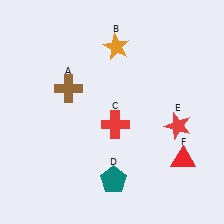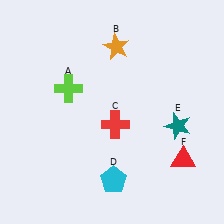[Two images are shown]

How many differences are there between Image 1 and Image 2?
There are 3 differences between the two images.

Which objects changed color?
A changed from brown to lime. D changed from teal to cyan. E changed from red to teal.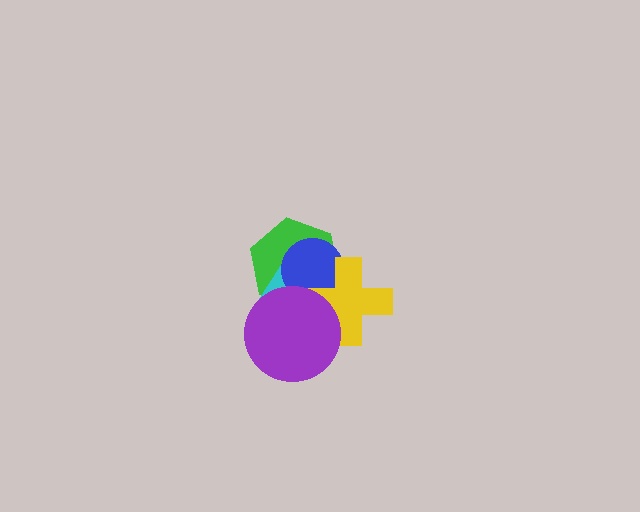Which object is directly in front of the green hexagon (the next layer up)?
The cyan rectangle is directly in front of the green hexagon.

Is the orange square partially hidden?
Yes, it is partially covered by another shape.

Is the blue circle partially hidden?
Yes, it is partially covered by another shape.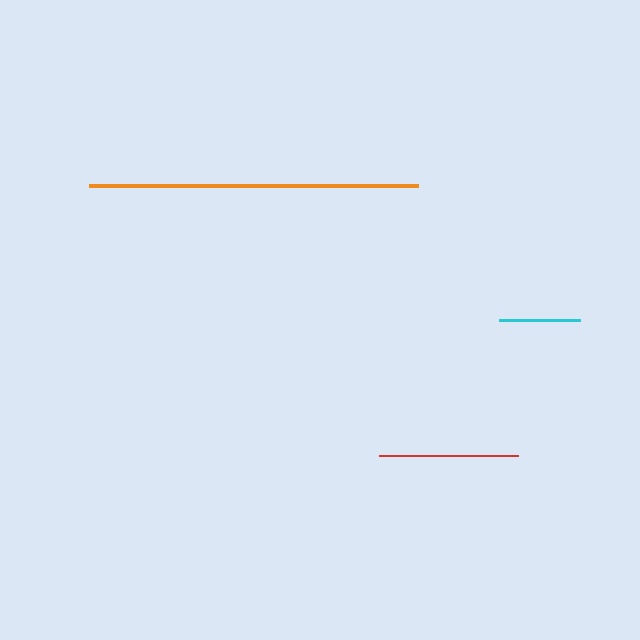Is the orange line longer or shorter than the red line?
The orange line is longer than the red line.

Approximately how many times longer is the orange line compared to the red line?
The orange line is approximately 2.4 times the length of the red line.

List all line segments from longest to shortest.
From longest to shortest: orange, red, cyan.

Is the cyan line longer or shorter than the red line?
The red line is longer than the cyan line.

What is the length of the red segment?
The red segment is approximately 138 pixels long.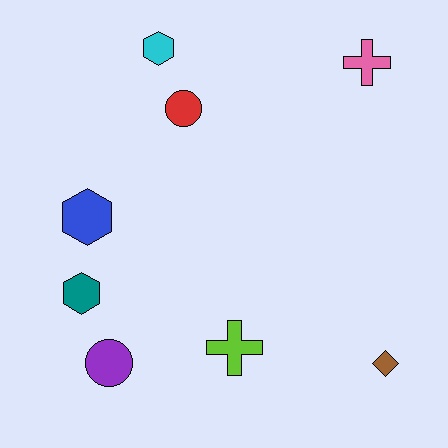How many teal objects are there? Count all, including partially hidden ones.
There is 1 teal object.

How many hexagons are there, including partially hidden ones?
There are 3 hexagons.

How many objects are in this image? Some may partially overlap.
There are 8 objects.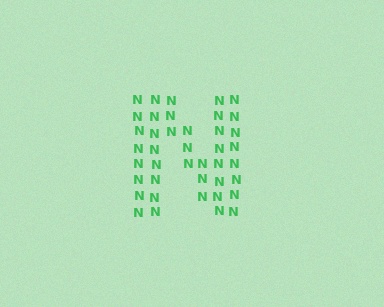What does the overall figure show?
The overall figure shows the letter N.